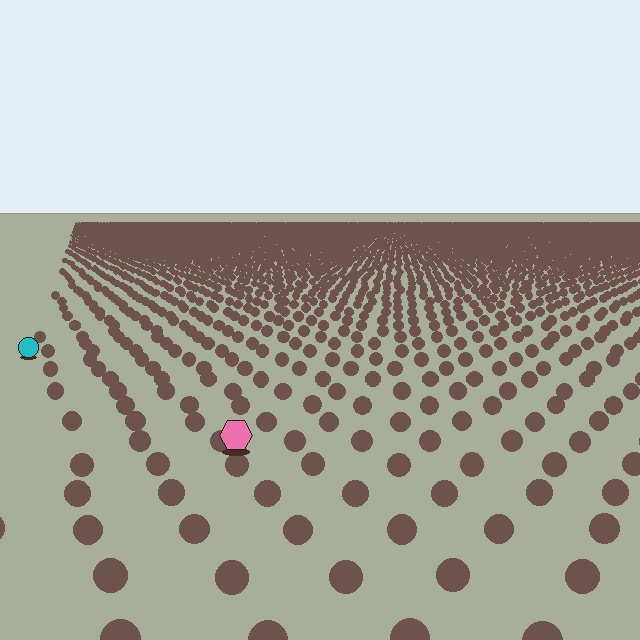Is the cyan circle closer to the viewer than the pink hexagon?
No. The pink hexagon is closer — you can tell from the texture gradient: the ground texture is coarser near it.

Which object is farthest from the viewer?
The cyan circle is farthest from the viewer. It appears smaller and the ground texture around it is denser.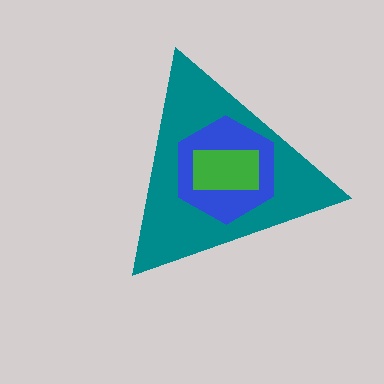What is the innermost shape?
The green rectangle.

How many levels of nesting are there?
3.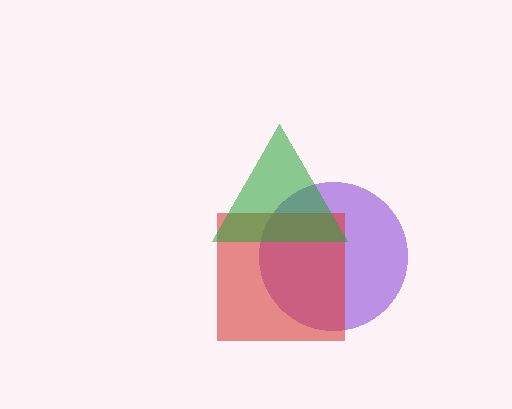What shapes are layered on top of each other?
The layered shapes are: a purple circle, a red square, a green triangle.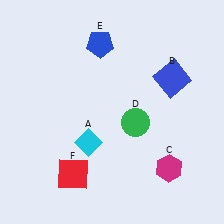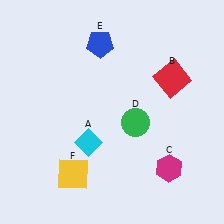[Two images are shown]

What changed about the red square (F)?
In Image 1, F is red. In Image 2, it changed to yellow.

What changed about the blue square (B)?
In Image 1, B is blue. In Image 2, it changed to red.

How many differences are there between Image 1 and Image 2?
There are 2 differences between the two images.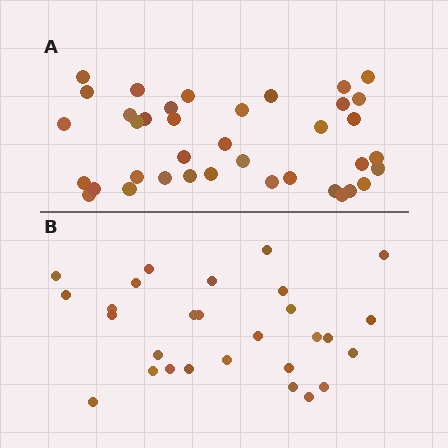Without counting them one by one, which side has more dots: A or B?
Region A (the top region) has more dots.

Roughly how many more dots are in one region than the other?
Region A has roughly 10 or so more dots than region B.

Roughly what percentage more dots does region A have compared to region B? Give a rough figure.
About 35% more.